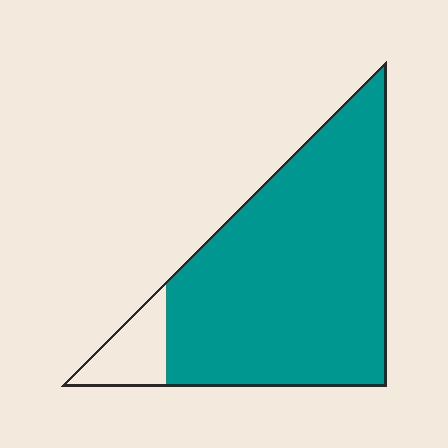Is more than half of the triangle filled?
Yes.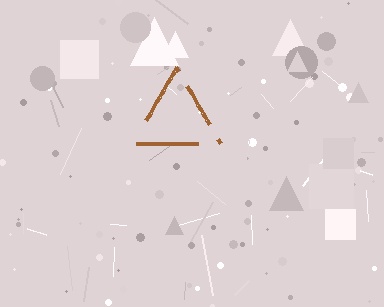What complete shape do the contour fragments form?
The contour fragments form a triangle.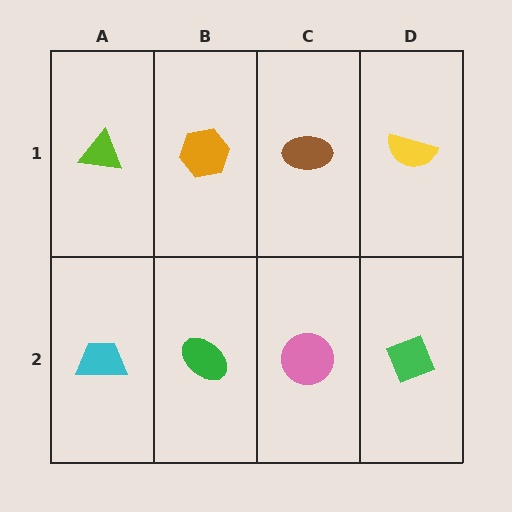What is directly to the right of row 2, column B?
A pink circle.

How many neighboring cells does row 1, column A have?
2.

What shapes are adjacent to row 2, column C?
A brown ellipse (row 1, column C), a green ellipse (row 2, column B), a green diamond (row 2, column D).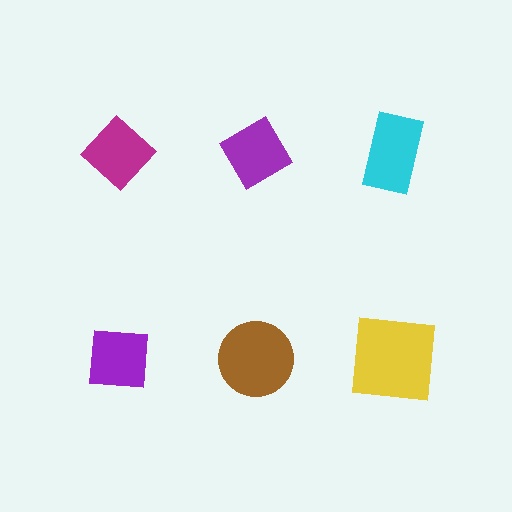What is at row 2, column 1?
A purple square.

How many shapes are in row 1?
3 shapes.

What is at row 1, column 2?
A purple diamond.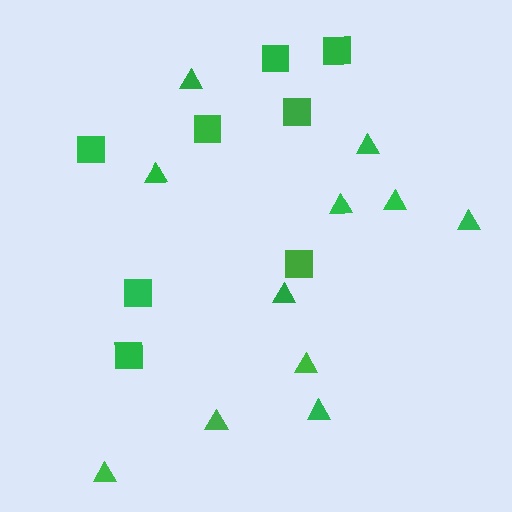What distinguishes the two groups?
There are 2 groups: one group of squares (8) and one group of triangles (11).